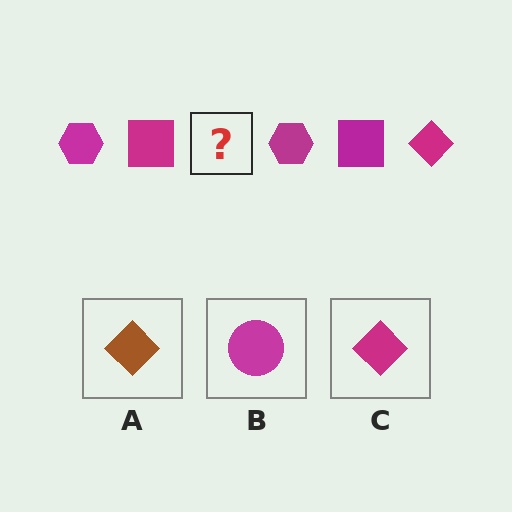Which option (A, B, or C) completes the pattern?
C.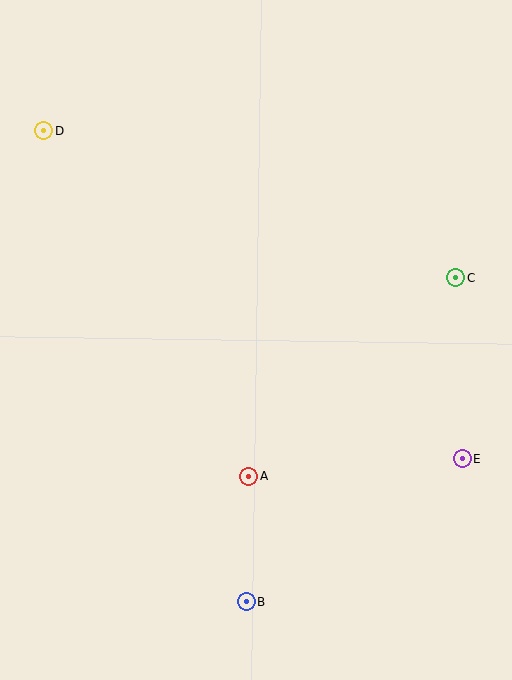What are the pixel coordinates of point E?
Point E is at (462, 459).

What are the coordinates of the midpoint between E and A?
The midpoint between E and A is at (355, 468).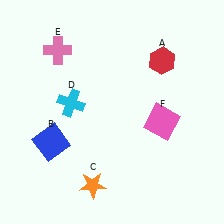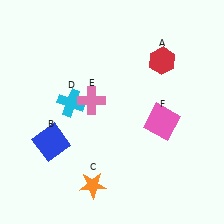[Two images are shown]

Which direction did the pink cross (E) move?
The pink cross (E) moved down.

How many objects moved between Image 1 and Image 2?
1 object moved between the two images.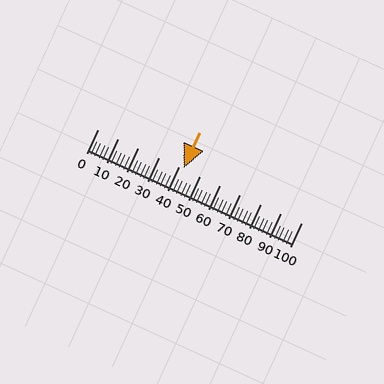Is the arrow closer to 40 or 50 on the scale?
The arrow is closer to 40.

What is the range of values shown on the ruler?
The ruler shows values from 0 to 100.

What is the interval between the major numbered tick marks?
The major tick marks are spaced 10 units apart.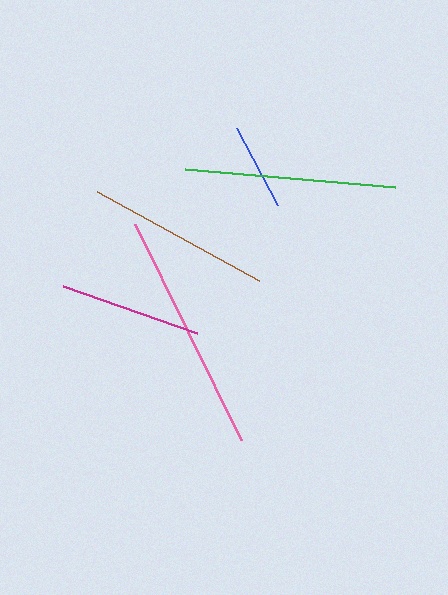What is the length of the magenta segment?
The magenta segment is approximately 142 pixels long.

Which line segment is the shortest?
The blue line is the shortest at approximately 87 pixels.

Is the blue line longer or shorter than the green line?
The green line is longer than the blue line.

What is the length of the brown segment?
The brown segment is approximately 185 pixels long.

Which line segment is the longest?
The pink line is the longest at approximately 241 pixels.